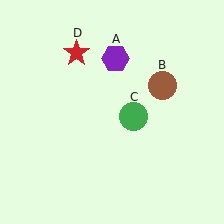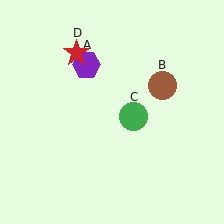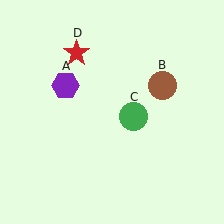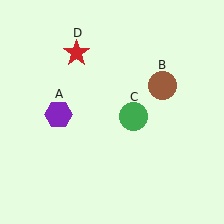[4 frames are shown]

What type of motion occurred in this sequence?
The purple hexagon (object A) rotated counterclockwise around the center of the scene.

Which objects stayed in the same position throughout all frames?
Brown circle (object B) and green circle (object C) and red star (object D) remained stationary.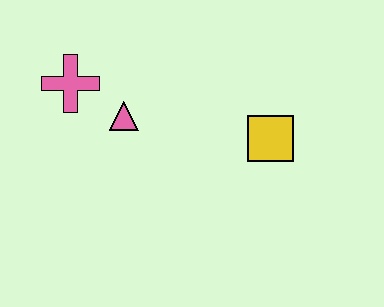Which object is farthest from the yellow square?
The pink cross is farthest from the yellow square.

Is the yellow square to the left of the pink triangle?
No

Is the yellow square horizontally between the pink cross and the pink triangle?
No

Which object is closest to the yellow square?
The pink triangle is closest to the yellow square.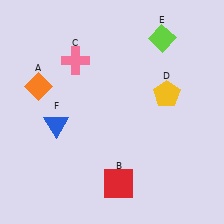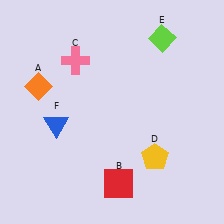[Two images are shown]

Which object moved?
The yellow pentagon (D) moved down.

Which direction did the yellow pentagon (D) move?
The yellow pentagon (D) moved down.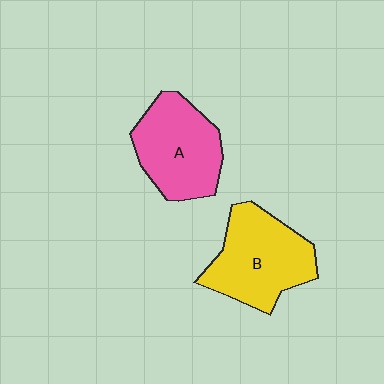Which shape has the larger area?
Shape B (yellow).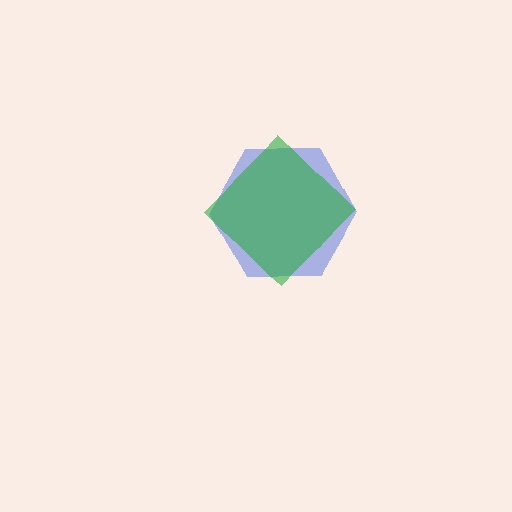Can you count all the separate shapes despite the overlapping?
Yes, there are 2 separate shapes.